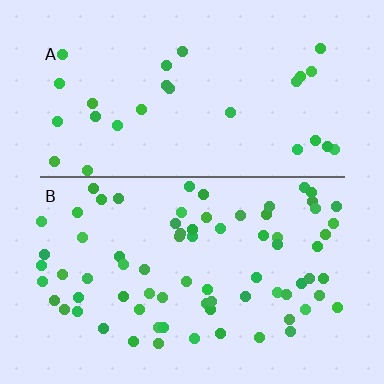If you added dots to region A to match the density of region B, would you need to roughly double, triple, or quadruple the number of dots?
Approximately triple.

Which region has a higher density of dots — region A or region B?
B (the bottom).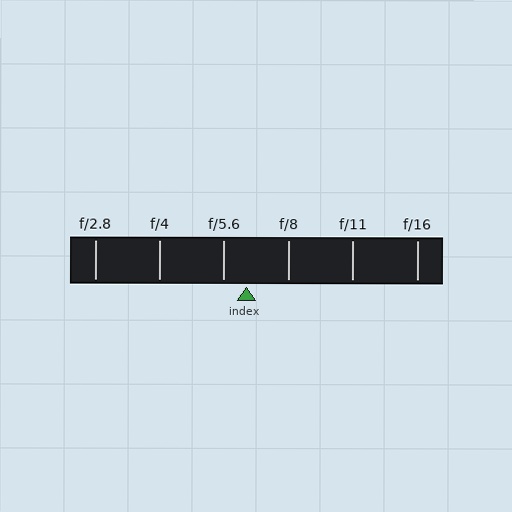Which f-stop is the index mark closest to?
The index mark is closest to f/5.6.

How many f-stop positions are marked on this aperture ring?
There are 6 f-stop positions marked.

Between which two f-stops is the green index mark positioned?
The index mark is between f/5.6 and f/8.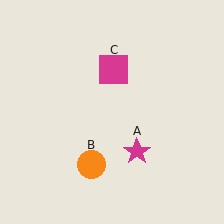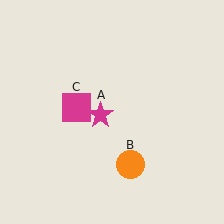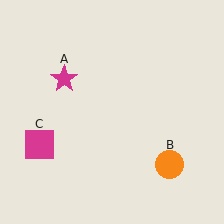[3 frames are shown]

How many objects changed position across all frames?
3 objects changed position: magenta star (object A), orange circle (object B), magenta square (object C).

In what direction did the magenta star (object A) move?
The magenta star (object A) moved up and to the left.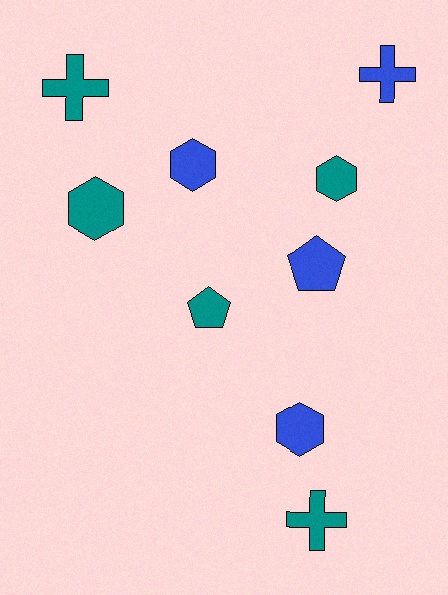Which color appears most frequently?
Teal, with 5 objects.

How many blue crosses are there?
There is 1 blue cross.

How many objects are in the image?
There are 9 objects.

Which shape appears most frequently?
Hexagon, with 4 objects.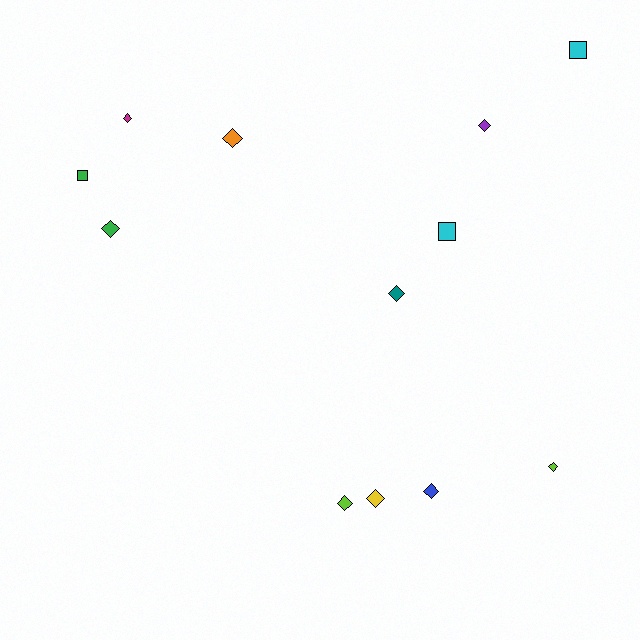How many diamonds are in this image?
There are 9 diamonds.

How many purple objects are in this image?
There is 1 purple object.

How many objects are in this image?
There are 12 objects.